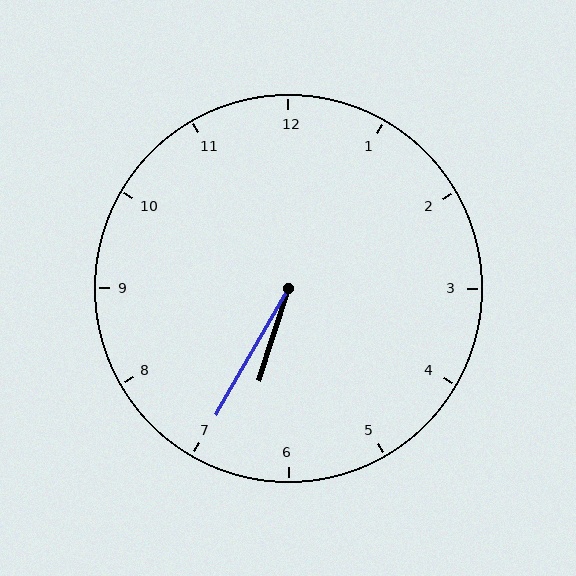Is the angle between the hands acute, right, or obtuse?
It is acute.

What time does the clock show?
6:35.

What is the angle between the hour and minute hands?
Approximately 12 degrees.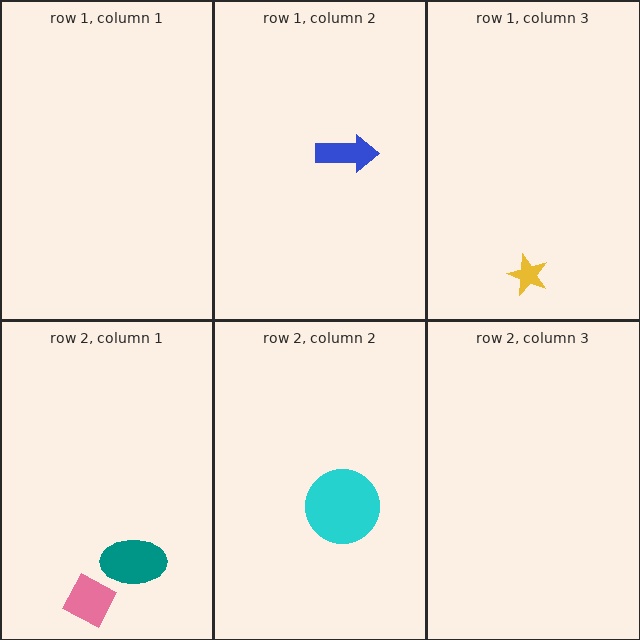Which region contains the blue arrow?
The row 1, column 2 region.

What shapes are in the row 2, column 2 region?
The cyan circle.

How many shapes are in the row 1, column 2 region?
1.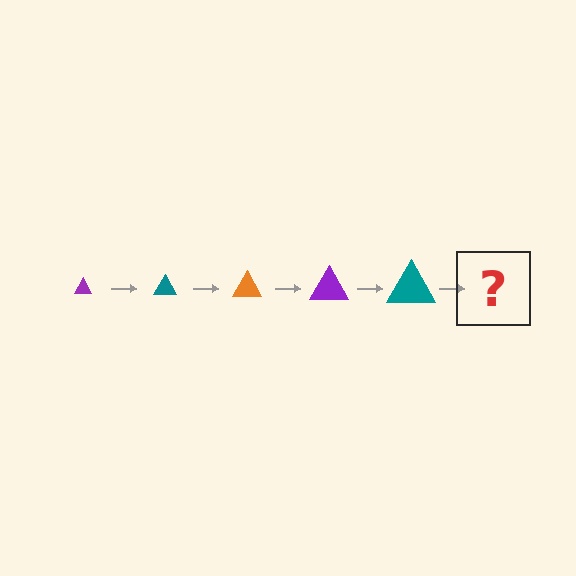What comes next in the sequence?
The next element should be an orange triangle, larger than the previous one.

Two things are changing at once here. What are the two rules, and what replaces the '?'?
The two rules are that the triangle grows larger each step and the color cycles through purple, teal, and orange. The '?' should be an orange triangle, larger than the previous one.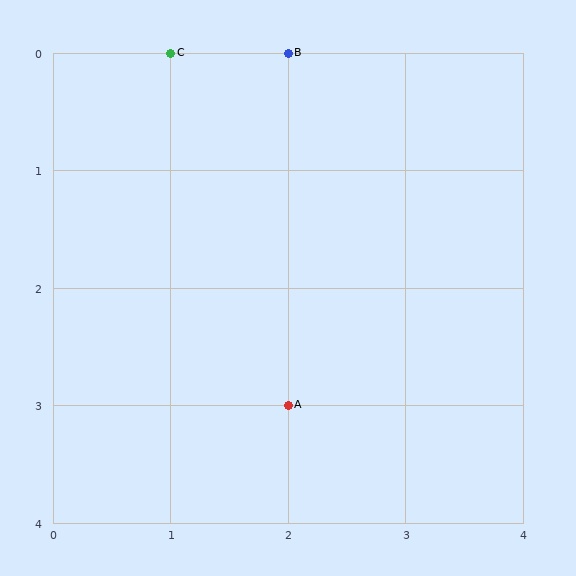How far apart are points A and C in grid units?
Points A and C are 1 column and 3 rows apart (about 3.2 grid units diagonally).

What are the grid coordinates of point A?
Point A is at grid coordinates (2, 3).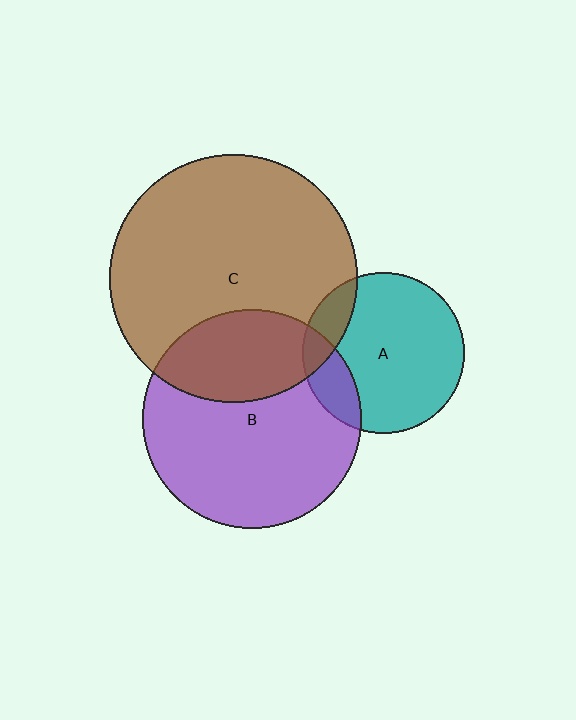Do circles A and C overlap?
Yes.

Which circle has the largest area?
Circle C (brown).